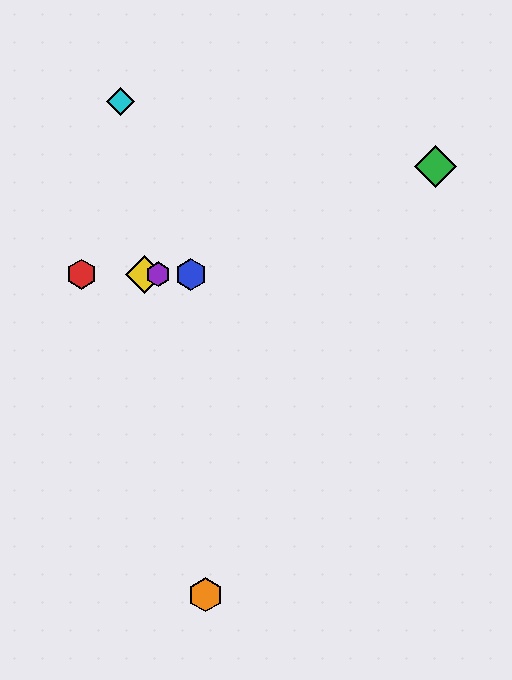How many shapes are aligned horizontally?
4 shapes (the red hexagon, the blue hexagon, the yellow diamond, the purple hexagon) are aligned horizontally.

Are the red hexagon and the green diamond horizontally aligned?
No, the red hexagon is at y≈274 and the green diamond is at y≈167.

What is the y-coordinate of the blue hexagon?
The blue hexagon is at y≈274.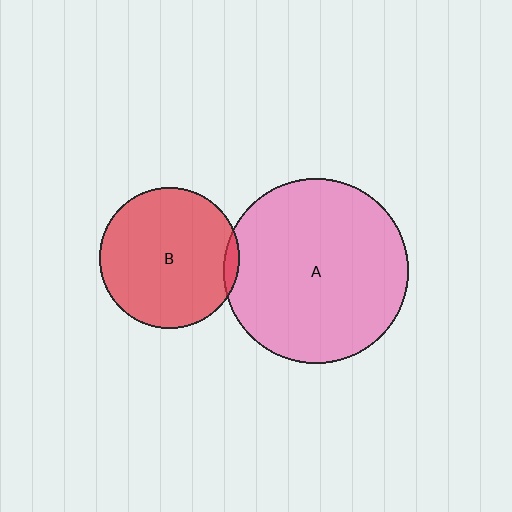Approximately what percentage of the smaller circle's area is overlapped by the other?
Approximately 5%.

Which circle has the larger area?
Circle A (pink).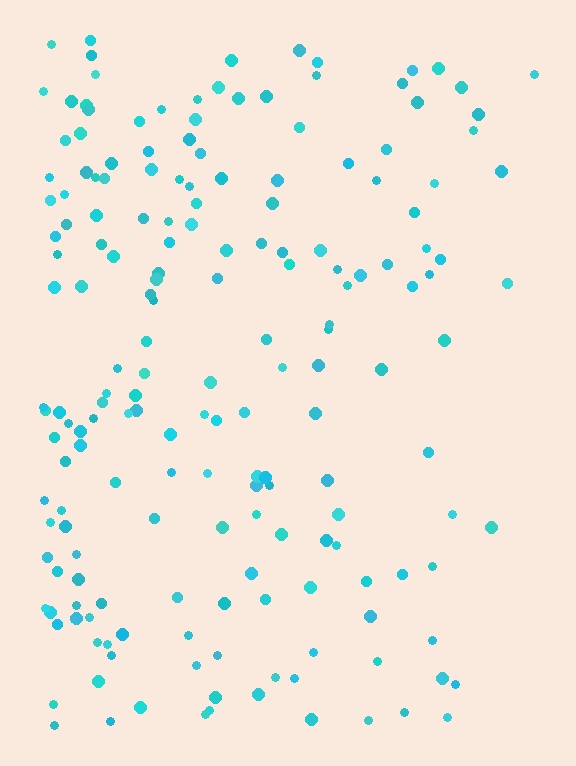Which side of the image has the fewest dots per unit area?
The right.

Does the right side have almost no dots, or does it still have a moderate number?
Still a moderate number, just noticeably fewer than the left.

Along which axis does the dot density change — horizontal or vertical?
Horizontal.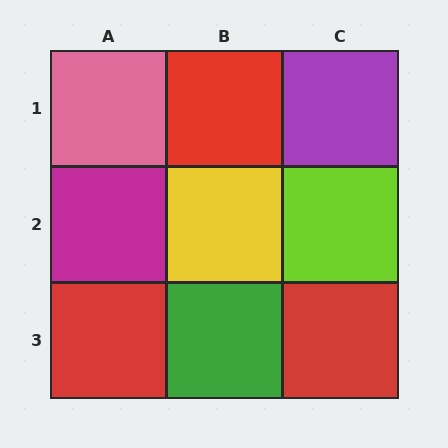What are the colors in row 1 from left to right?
Pink, red, purple.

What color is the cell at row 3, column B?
Green.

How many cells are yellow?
1 cell is yellow.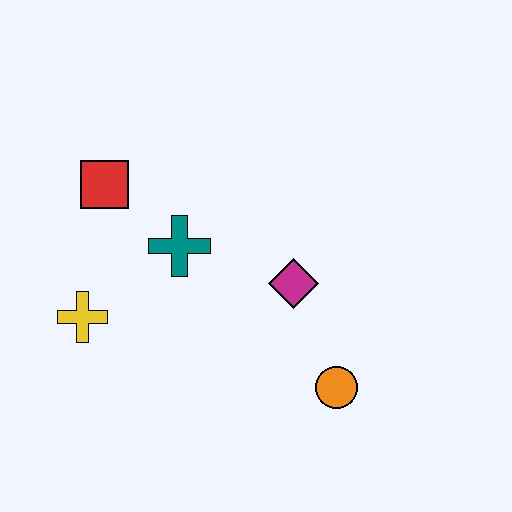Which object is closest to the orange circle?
The magenta diamond is closest to the orange circle.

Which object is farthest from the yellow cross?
The orange circle is farthest from the yellow cross.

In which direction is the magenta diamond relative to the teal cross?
The magenta diamond is to the right of the teal cross.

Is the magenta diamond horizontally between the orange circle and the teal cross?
Yes